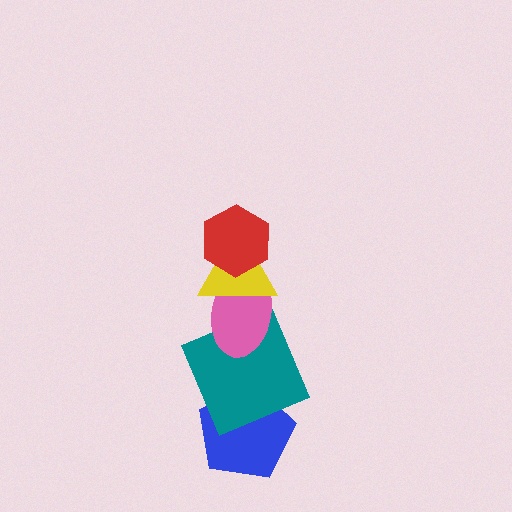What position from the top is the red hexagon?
The red hexagon is 1st from the top.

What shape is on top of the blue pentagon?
The teal square is on top of the blue pentagon.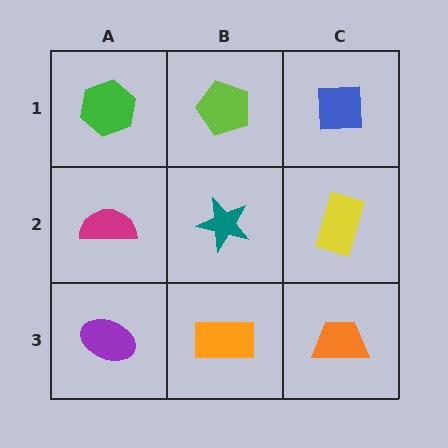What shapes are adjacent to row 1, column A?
A magenta semicircle (row 2, column A), a lime pentagon (row 1, column B).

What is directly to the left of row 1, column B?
A green hexagon.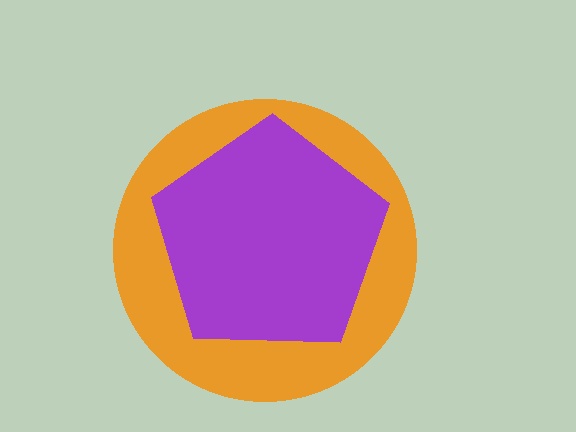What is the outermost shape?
The orange circle.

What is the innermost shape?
The purple pentagon.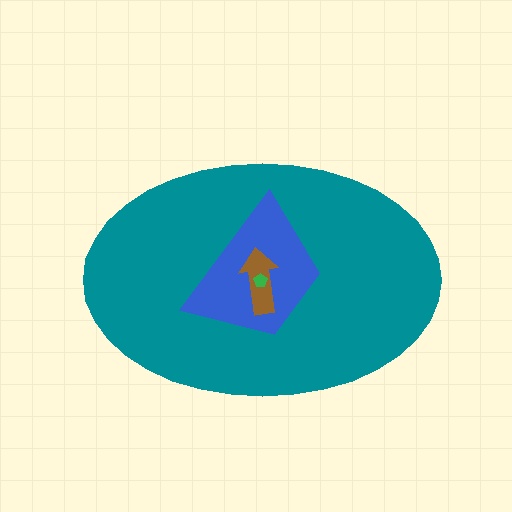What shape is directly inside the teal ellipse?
The blue trapezoid.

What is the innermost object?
The green pentagon.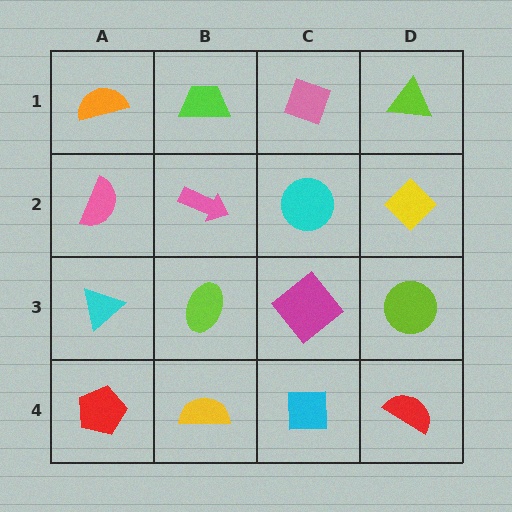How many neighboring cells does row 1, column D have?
2.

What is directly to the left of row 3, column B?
A cyan triangle.